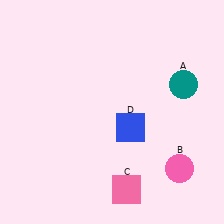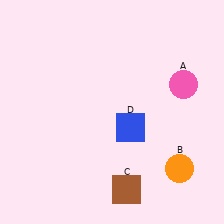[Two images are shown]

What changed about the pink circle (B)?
In Image 1, B is pink. In Image 2, it changed to orange.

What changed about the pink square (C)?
In Image 1, C is pink. In Image 2, it changed to brown.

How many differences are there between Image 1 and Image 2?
There are 3 differences between the two images.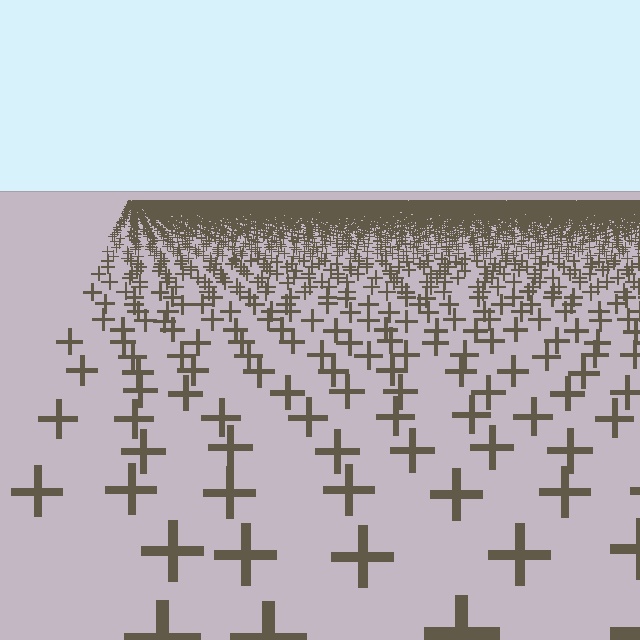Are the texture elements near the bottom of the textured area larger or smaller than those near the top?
Larger. Near the bottom, elements are closer to the viewer and appear at a bigger on-screen size.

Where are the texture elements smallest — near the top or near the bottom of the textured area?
Near the top.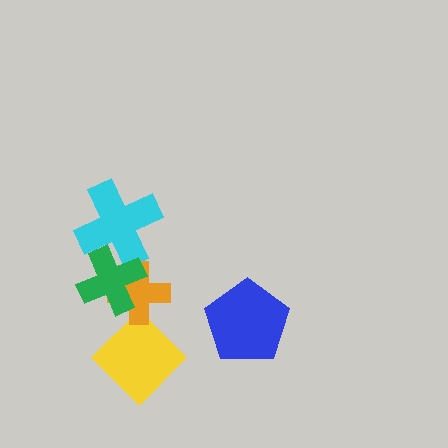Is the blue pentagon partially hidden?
No, no other shape covers it.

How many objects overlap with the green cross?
2 objects overlap with the green cross.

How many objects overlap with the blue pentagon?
0 objects overlap with the blue pentagon.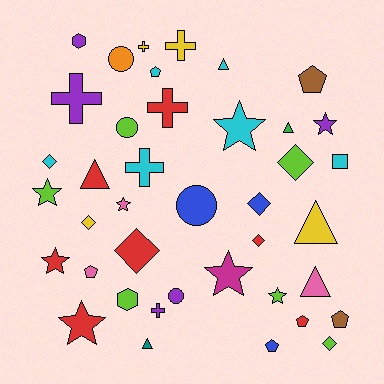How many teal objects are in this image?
There is 1 teal object.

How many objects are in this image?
There are 40 objects.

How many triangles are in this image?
There are 6 triangles.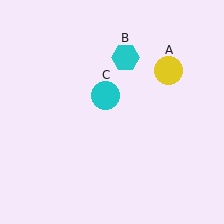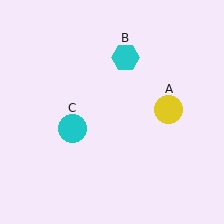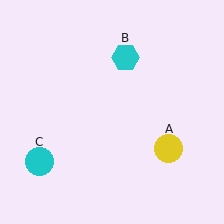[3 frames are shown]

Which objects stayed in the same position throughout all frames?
Cyan hexagon (object B) remained stationary.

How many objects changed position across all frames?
2 objects changed position: yellow circle (object A), cyan circle (object C).